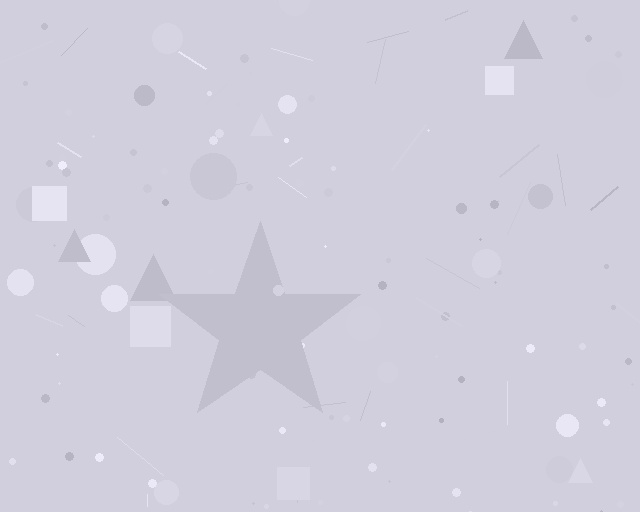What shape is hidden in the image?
A star is hidden in the image.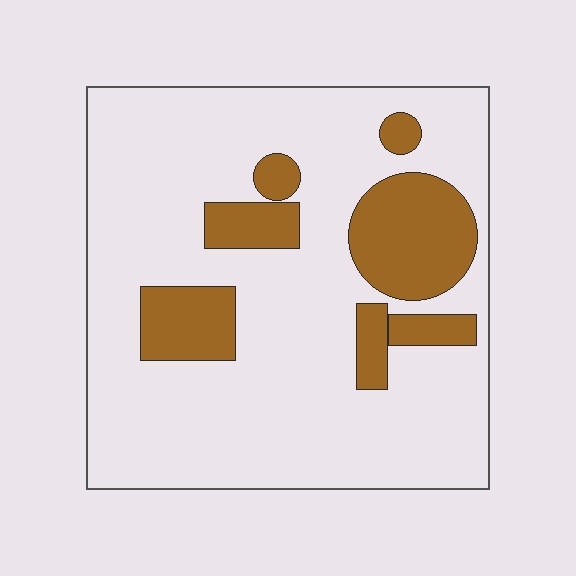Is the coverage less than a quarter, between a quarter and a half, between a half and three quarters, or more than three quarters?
Less than a quarter.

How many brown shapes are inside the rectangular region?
7.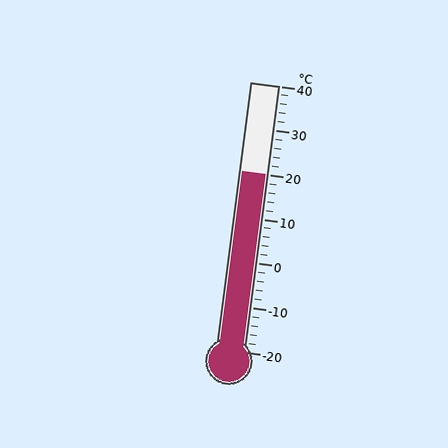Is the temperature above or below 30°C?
The temperature is below 30°C.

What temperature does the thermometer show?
The thermometer shows approximately 20°C.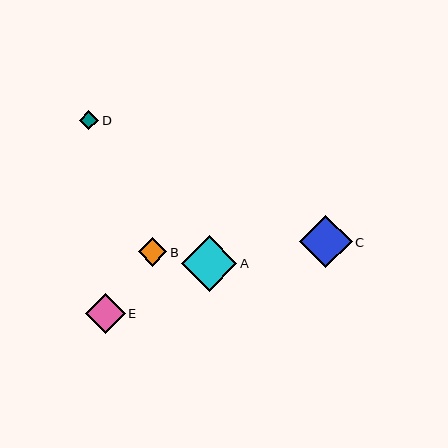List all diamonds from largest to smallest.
From largest to smallest: A, C, E, B, D.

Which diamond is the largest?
Diamond A is the largest with a size of approximately 56 pixels.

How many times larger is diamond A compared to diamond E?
Diamond A is approximately 1.4 times the size of diamond E.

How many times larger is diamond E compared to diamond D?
Diamond E is approximately 2.1 times the size of diamond D.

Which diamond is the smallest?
Diamond D is the smallest with a size of approximately 19 pixels.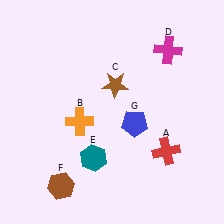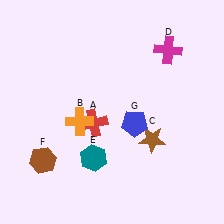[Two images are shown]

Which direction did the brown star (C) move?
The brown star (C) moved down.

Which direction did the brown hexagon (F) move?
The brown hexagon (F) moved up.